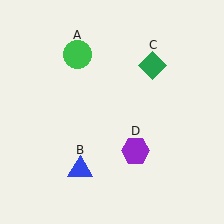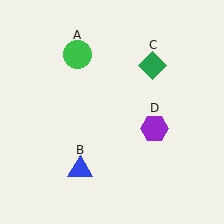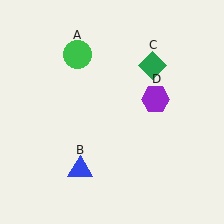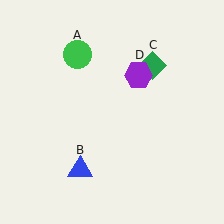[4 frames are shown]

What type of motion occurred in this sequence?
The purple hexagon (object D) rotated counterclockwise around the center of the scene.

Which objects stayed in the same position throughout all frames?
Green circle (object A) and blue triangle (object B) and green diamond (object C) remained stationary.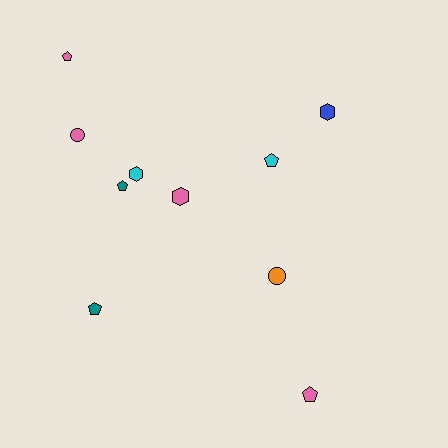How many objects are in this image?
There are 10 objects.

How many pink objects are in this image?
There are 4 pink objects.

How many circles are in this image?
There are 2 circles.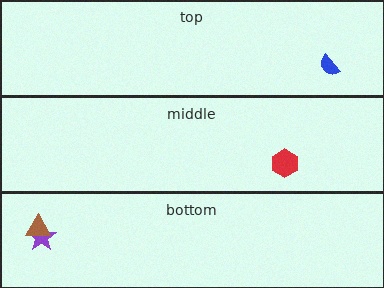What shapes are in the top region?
The blue semicircle.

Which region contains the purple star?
The bottom region.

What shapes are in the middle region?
The red hexagon.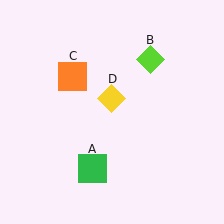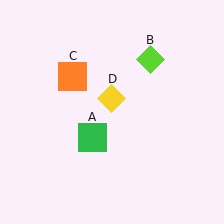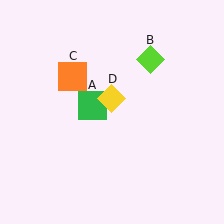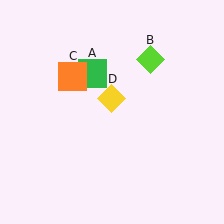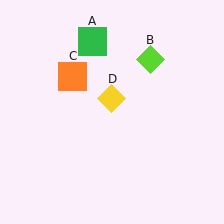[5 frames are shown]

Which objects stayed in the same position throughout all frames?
Lime diamond (object B) and orange square (object C) and yellow diamond (object D) remained stationary.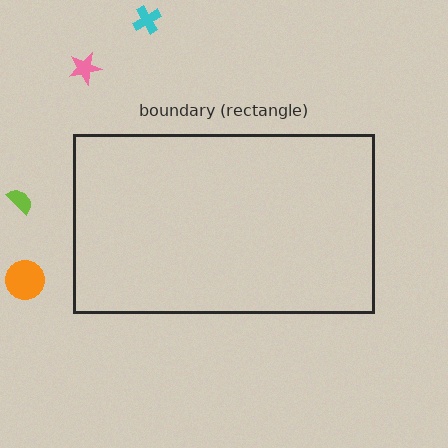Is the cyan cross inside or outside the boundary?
Outside.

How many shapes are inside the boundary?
0 inside, 4 outside.